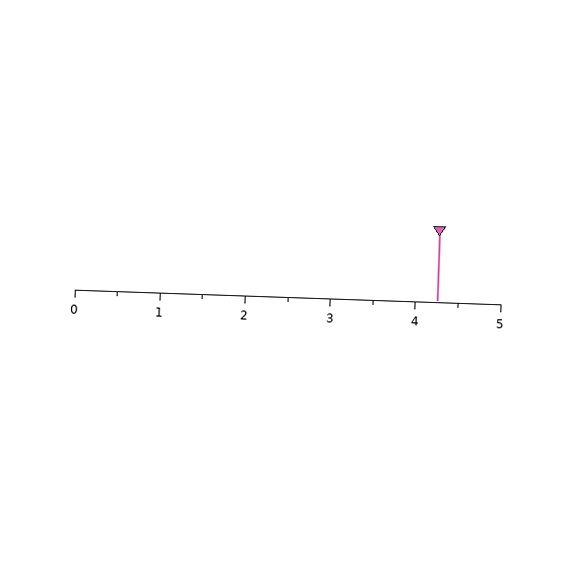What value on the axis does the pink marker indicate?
The marker indicates approximately 4.2.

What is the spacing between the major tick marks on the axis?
The major ticks are spaced 1 apart.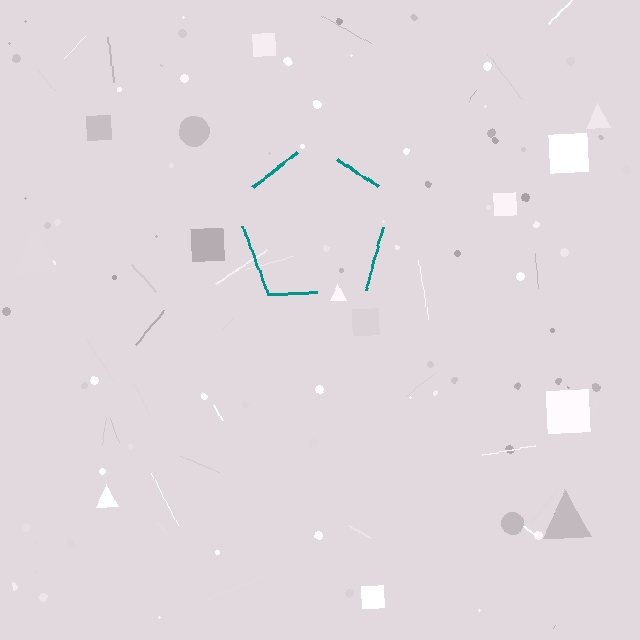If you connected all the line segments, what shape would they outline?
They would outline a pentagon.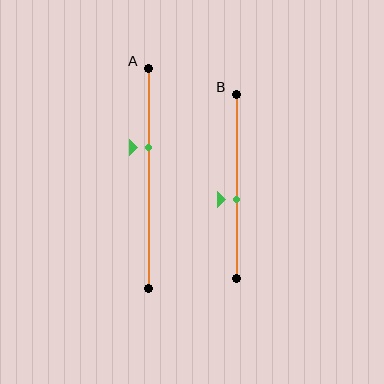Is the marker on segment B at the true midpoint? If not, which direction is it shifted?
No, the marker on segment B is shifted downward by about 7% of the segment length.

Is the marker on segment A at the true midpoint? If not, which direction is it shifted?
No, the marker on segment A is shifted upward by about 14% of the segment length.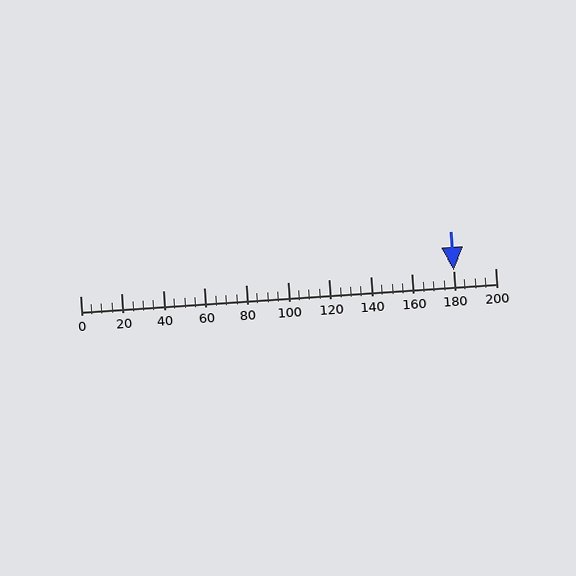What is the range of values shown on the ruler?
The ruler shows values from 0 to 200.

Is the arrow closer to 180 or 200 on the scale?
The arrow is closer to 180.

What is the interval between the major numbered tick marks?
The major tick marks are spaced 20 units apart.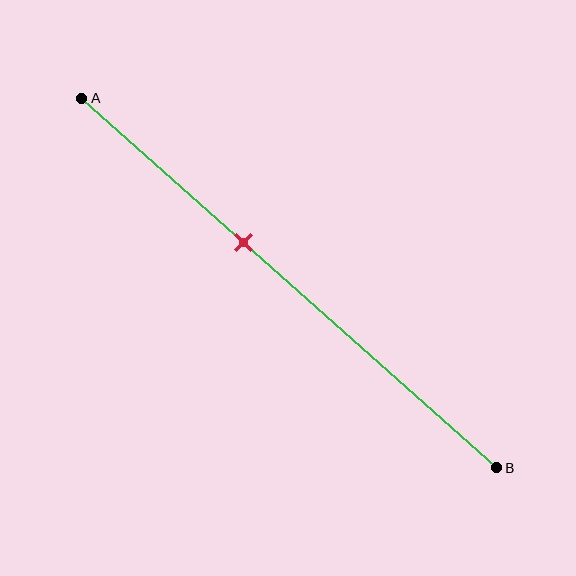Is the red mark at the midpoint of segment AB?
No, the mark is at about 40% from A, not at the 50% midpoint.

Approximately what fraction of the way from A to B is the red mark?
The red mark is approximately 40% of the way from A to B.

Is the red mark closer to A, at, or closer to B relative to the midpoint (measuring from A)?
The red mark is closer to point A than the midpoint of segment AB.